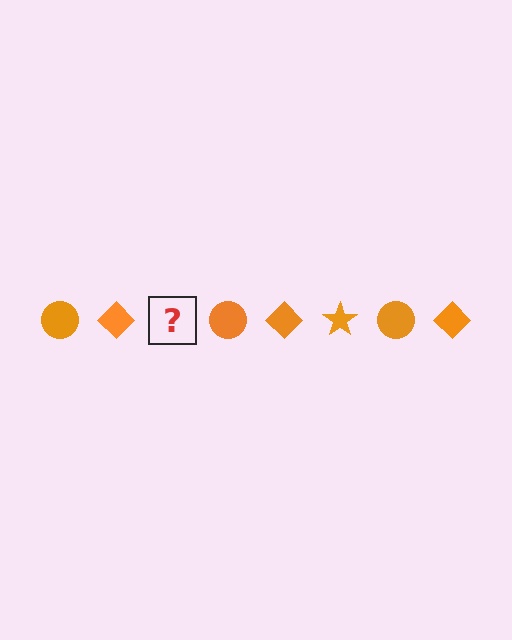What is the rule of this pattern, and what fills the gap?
The rule is that the pattern cycles through circle, diamond, star shapes in orange. The gap should be filled with an orange star.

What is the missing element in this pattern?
The missing element is an orange star.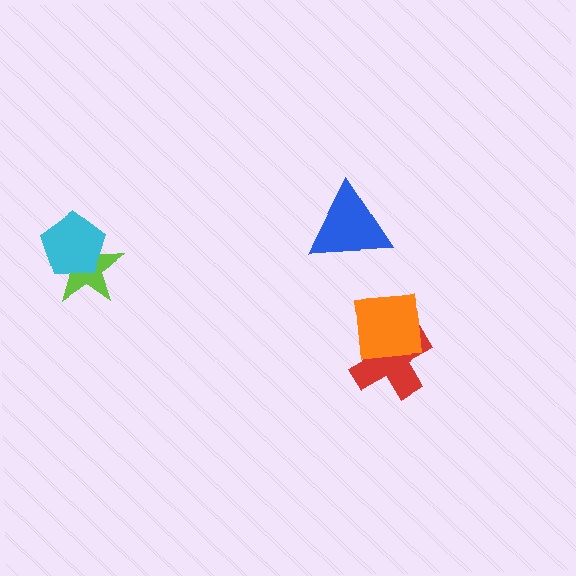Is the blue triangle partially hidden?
No, no other shape covers it.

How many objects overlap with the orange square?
1 object overlaps with the orange square.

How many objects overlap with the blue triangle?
0 objects overlap with the blue triangle.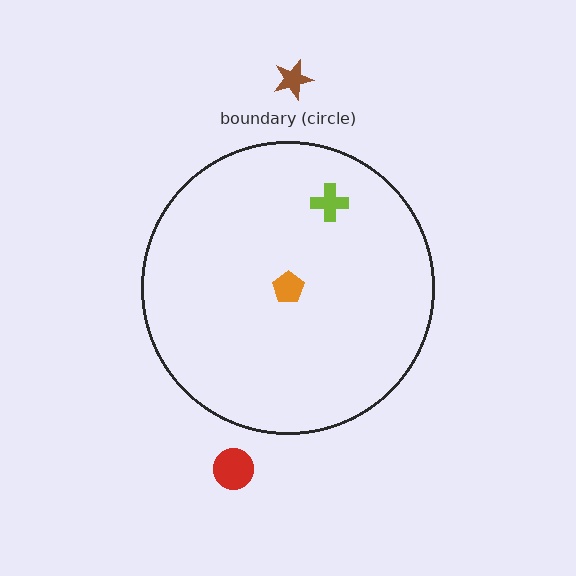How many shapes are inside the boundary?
2 inside, 2 outside.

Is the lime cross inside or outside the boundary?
Inside.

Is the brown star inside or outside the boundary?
Outside.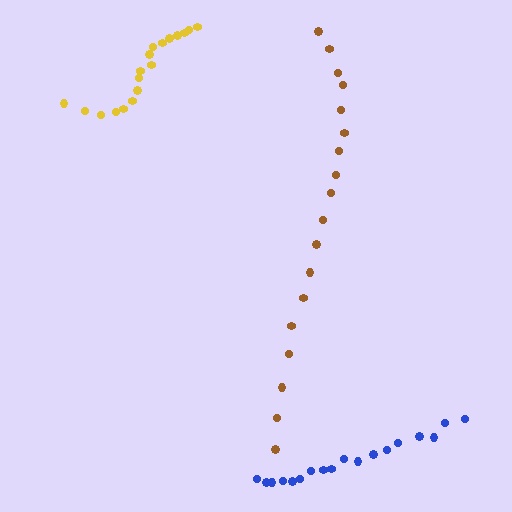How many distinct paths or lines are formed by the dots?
There are 3 distinct paths.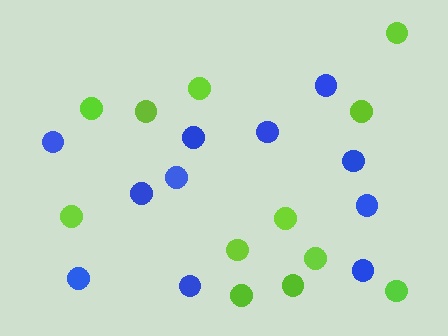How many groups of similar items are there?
There are 2 groups: one group of blue circles (11) and one group of lime circles (12).